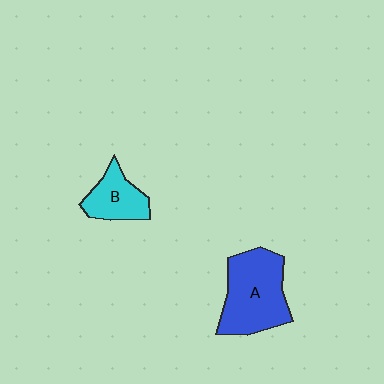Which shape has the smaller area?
Shape B (cyan).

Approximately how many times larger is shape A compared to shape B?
Approximately 1.9 times.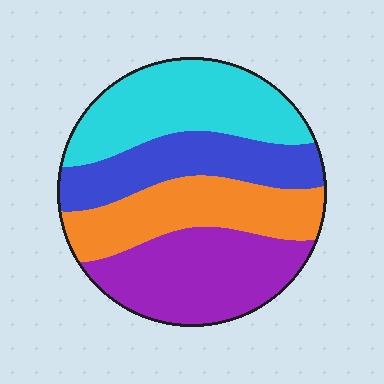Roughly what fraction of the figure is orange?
Orange takes up about one quarter (1/4) of the figure.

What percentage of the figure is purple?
Purple takes up between a sixth and a third of the figure.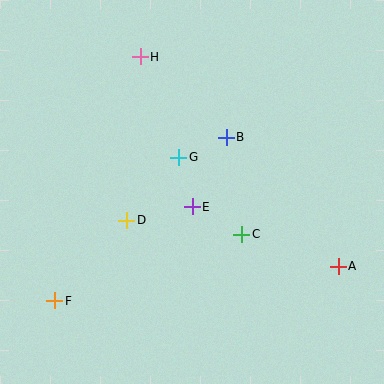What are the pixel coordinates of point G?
Point G is at (179, 157).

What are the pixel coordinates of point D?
Point D is at (127, 220).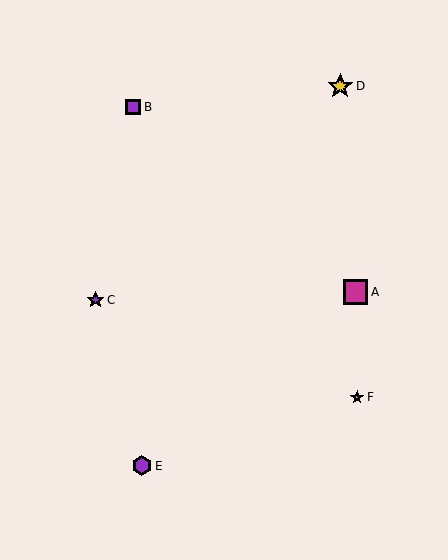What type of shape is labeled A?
Shape A is a magenta square.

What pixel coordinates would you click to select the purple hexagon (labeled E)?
Click at (142, 466) to select the purple hexagon E.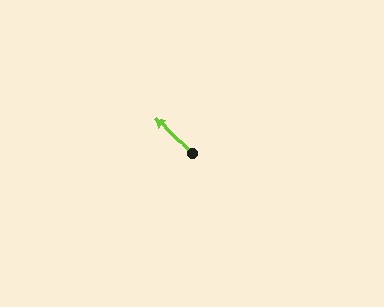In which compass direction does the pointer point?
Northwest.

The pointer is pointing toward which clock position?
Roughly 11 o'clock.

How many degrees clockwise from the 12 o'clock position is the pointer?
Approximately 317 degrees.